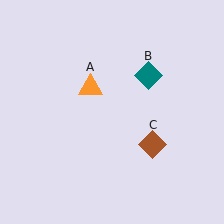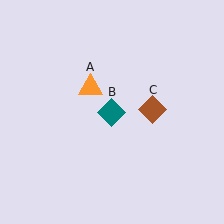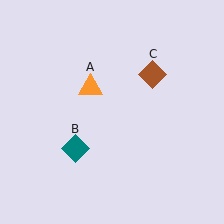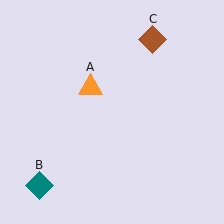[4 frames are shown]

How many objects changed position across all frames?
2 objects changed position: teal diamond (object B), brown diamond (object C).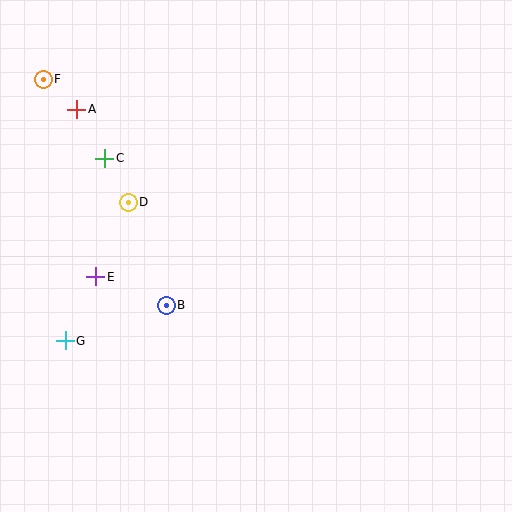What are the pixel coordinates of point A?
Point A is at (77, 109).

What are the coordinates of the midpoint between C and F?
The midpoint between C and F is at (74, 119).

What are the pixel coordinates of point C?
Point C is at (105, 158).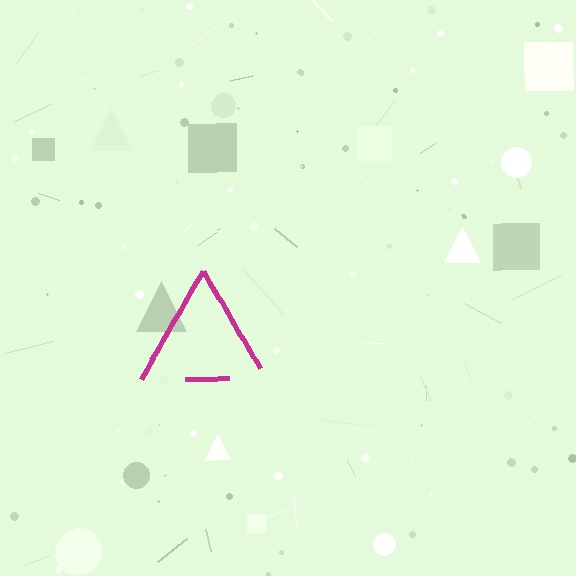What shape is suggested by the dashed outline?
The dashed outline suggests a triangle.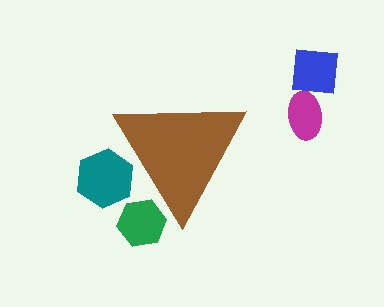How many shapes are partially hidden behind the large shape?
2 shapes are partially hidden.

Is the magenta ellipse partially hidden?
No, the magenta ellipse is fully visible.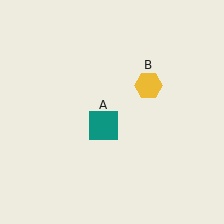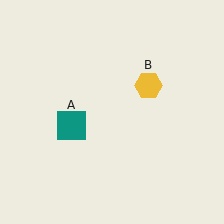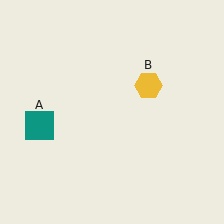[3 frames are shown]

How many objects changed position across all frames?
1 object changed position: teal square (object A).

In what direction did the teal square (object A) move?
The teal square (object A) moved left.